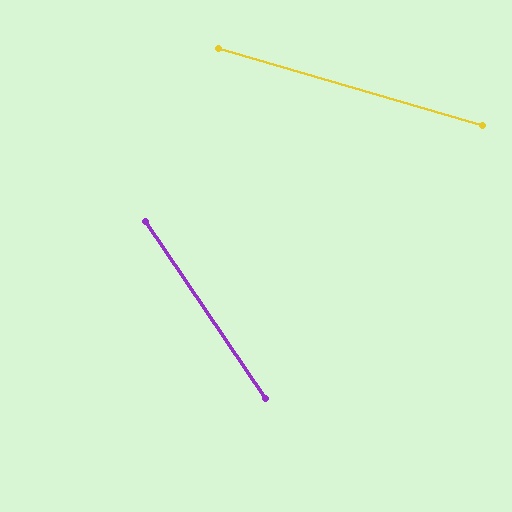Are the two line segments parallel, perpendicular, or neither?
Neither parallel nor perpendicular — they differ by about 39°.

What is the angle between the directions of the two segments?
Approximately 39 degrees.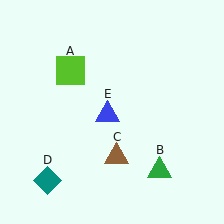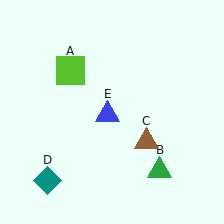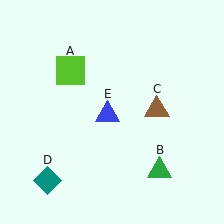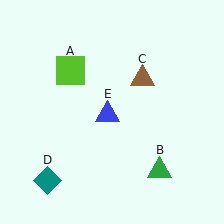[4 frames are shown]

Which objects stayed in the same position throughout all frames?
Lime square (object A) and green triangle (object B) and teal diamond (object D) and blue triangle (object E) remained stationary.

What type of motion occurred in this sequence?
The brown triangle (object C) rotated counterclockwise around the center of the scene.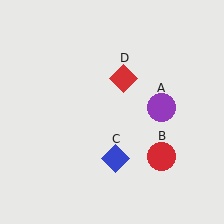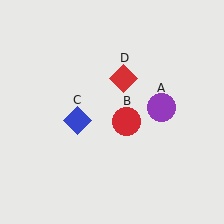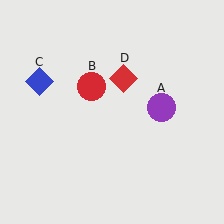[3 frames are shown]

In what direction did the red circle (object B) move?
The red circle (object B) moved up and to the left.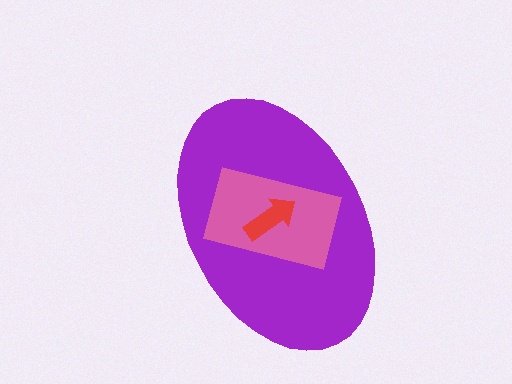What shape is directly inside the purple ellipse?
The pink rectangle.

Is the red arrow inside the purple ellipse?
Yes.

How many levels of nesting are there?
3.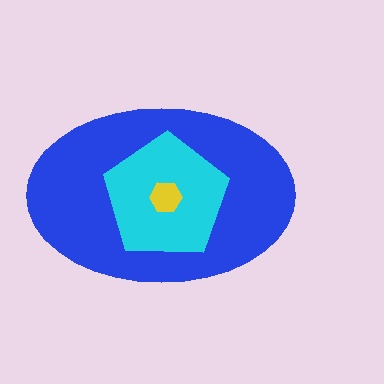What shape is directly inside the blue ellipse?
The cyan pentagon.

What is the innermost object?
The yellow hexagon.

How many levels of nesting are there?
3.